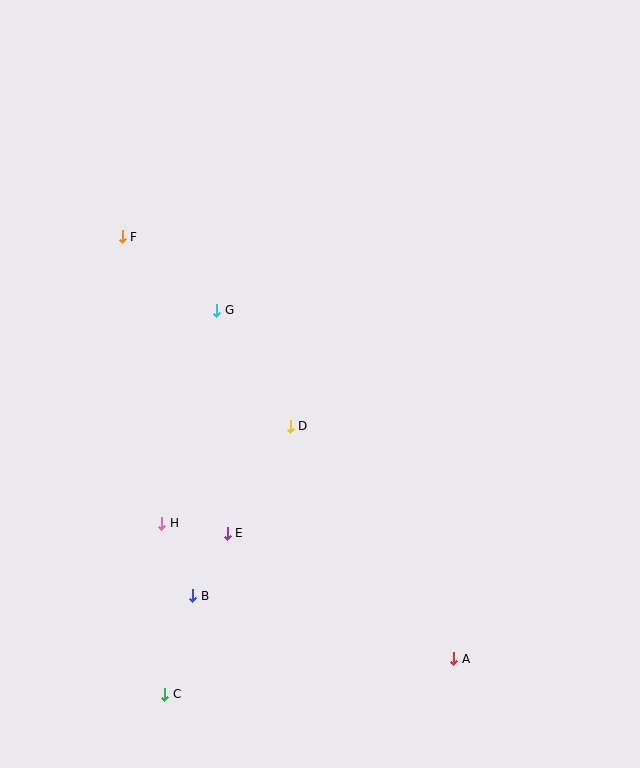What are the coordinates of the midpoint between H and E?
The midpoint between H and E is at (194, 528).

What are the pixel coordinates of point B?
Point B is at (193, 596).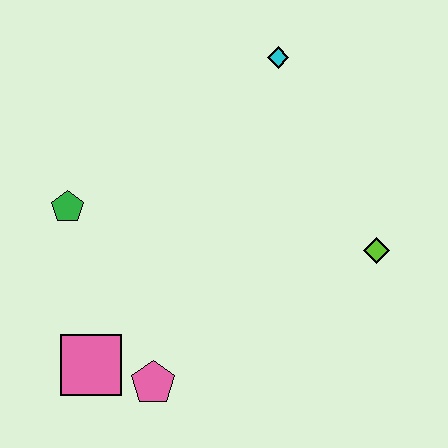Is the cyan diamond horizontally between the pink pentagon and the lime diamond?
Yes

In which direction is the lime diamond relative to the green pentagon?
The lime diamond is to the right of the green pentagon.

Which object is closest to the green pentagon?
The pink square is closest to the green pentagon.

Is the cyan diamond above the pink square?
Yes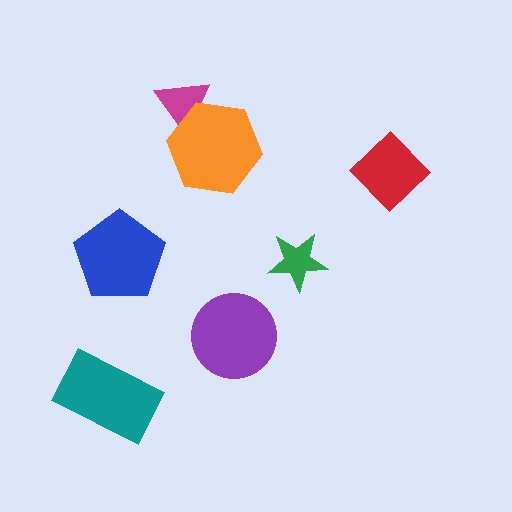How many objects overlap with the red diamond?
0 objects overlap with the red diamond.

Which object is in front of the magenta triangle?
The orange hexagon is in front of the magenta triangle.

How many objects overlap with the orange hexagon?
1 object overlaps with the orange hexagon.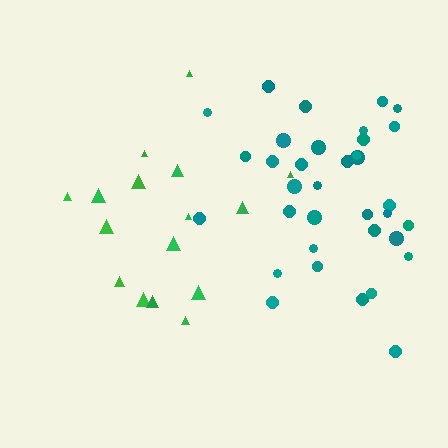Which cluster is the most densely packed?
Teal.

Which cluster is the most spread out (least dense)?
Green.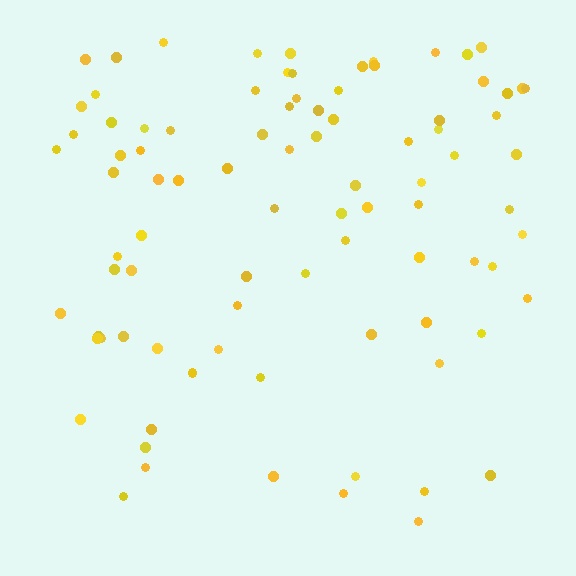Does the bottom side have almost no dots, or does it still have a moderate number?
Still a moderate number, just noticeably fewer than the top.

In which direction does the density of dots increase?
From bottom to top, with the top side densest.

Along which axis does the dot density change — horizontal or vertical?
Vertical.